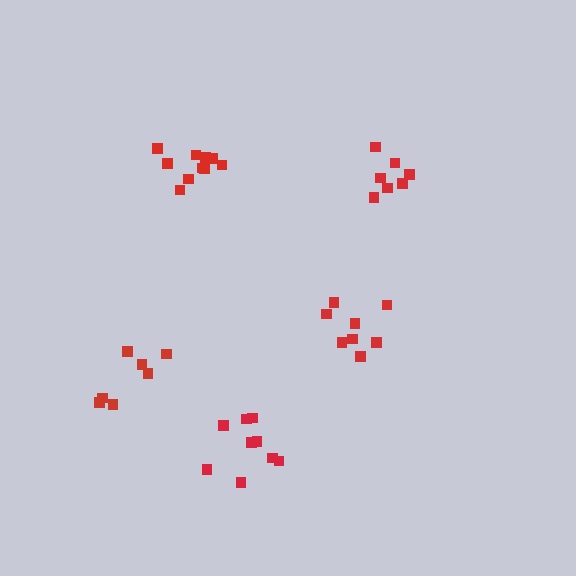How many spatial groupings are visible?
There are 5 spatial groupings.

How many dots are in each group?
Group 1: 7 dots, Group 2: 8 dots, Group 3: 7 dots, Group 4: 10 dots, Group 5: 9 dots (41 total).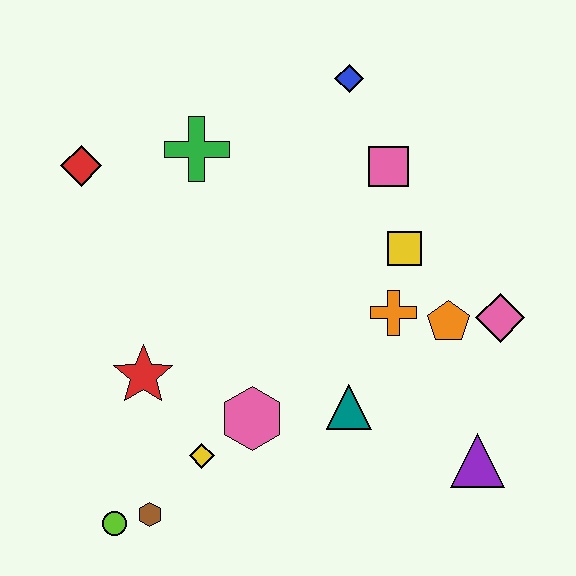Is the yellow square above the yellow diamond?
Yes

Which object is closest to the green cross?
The red diamond is closest to the green cross.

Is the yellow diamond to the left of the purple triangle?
Yes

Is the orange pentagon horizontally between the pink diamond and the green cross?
Yes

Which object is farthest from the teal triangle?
The red diamond is farthest from the teal triangle.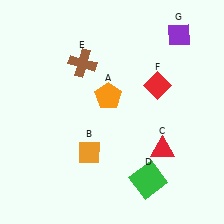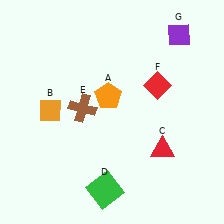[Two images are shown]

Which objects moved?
The objects that moved are: the orange diamond (B), the green square (D), the brown cross (E).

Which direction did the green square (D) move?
The green square (D) moved left.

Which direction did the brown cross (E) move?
The brown cross (E) moved down.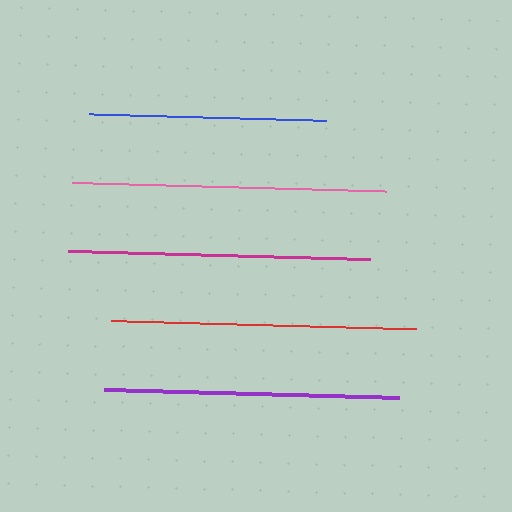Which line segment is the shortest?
The blue line is the shortest at approximately 237 pixels.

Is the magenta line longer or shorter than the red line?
The red line is longer than the magenta line.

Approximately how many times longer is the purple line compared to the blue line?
The purple line is approximately 1.2 times the length of the blue line.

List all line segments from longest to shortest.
From longest to shortest: pink, red, magenta, purple, blue.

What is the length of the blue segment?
The blue segment is approximately 237 pixels long.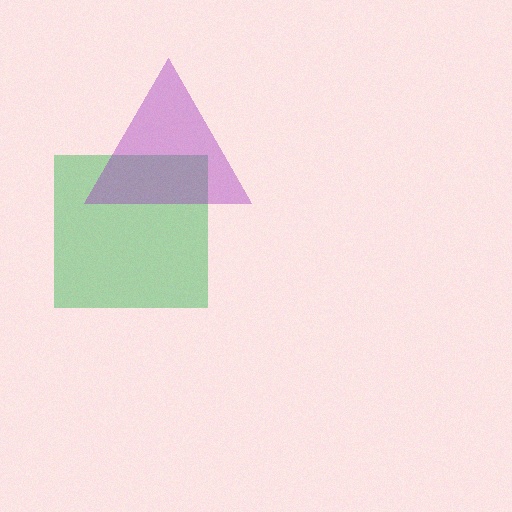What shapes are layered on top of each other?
The layered shapes are: a green square, a purple triangle.